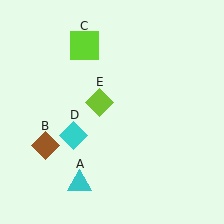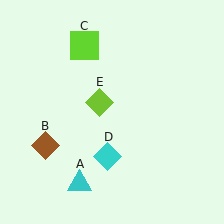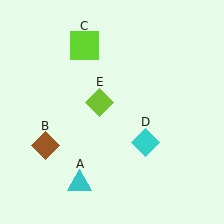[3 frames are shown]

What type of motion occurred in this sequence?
The cyan diamond (object D) rotated counterclockwise around the center of the scene.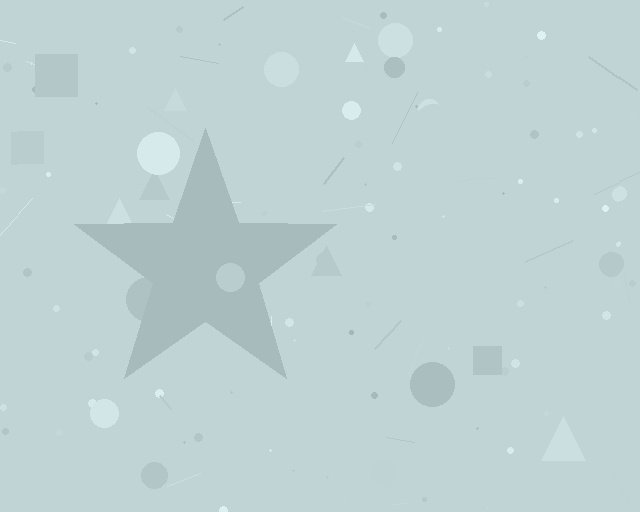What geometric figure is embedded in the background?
A star is embedded in the background.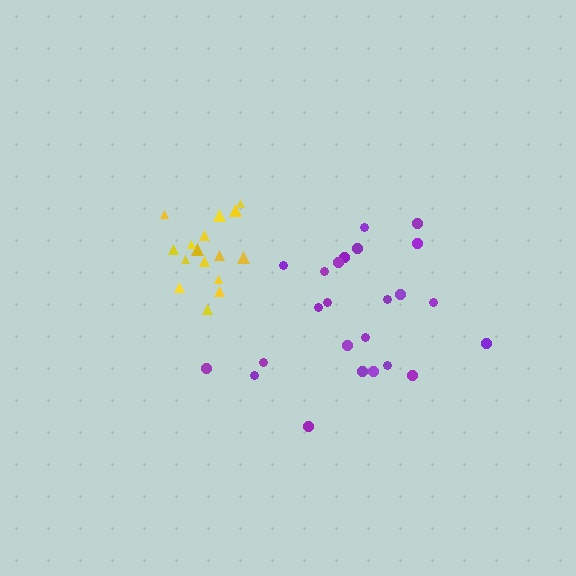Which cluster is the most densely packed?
Yellow.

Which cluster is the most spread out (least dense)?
Purple.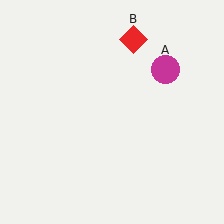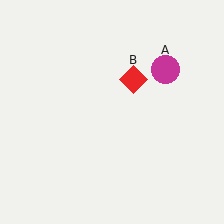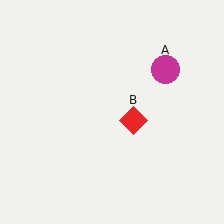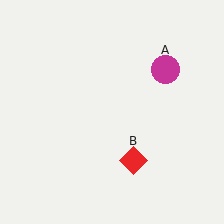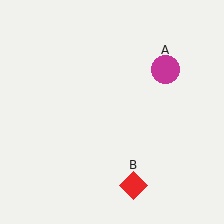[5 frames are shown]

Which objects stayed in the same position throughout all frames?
Magenta circle (object A) remained stationary.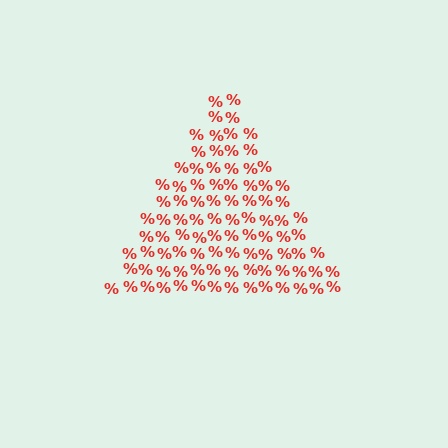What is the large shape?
The large shape is a triangle.